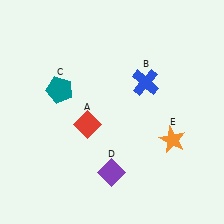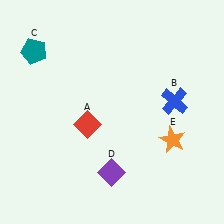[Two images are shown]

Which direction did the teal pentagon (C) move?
The teal pentagon (C) moved up.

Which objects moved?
The objects that moved are: the blue cross (B), the teal pentagon (C).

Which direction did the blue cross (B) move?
The blue cross (B) moved right.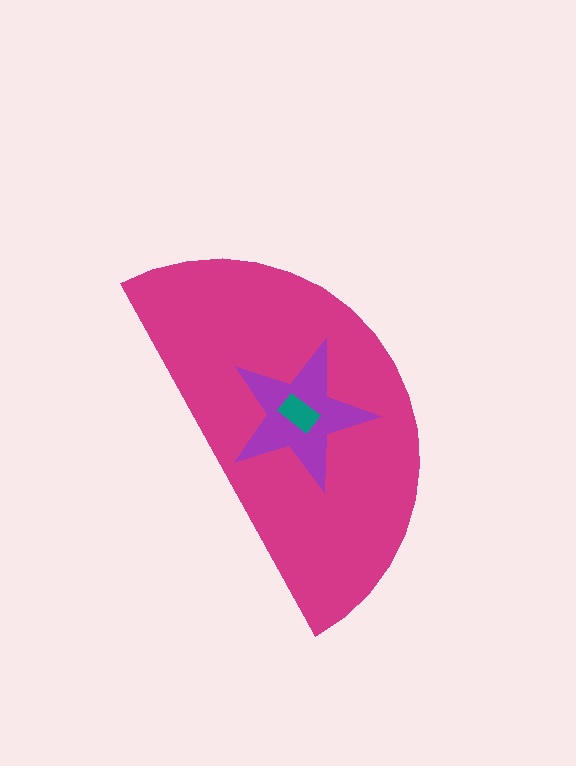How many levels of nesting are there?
3.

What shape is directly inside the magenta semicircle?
The purple star.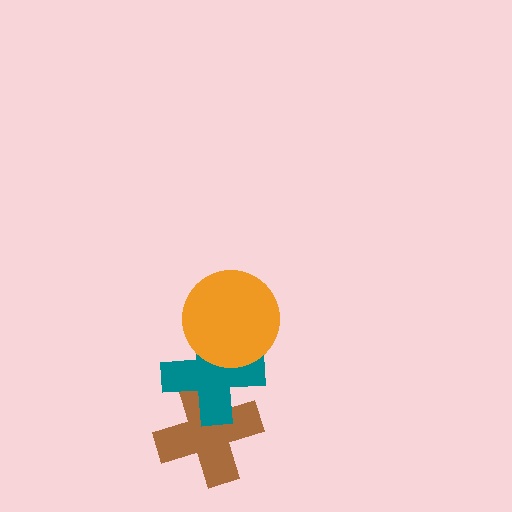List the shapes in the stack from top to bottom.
From top to bottom: the orange circle, the teal cross, the brown cross.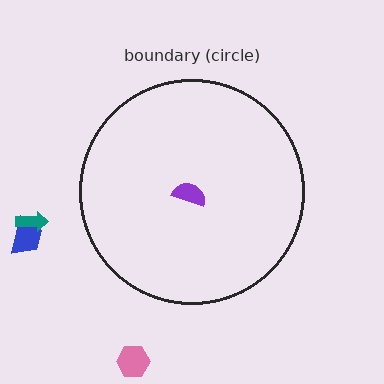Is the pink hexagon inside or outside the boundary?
Outside.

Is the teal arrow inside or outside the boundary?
Outside.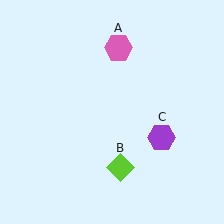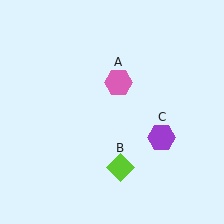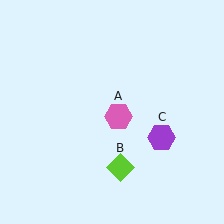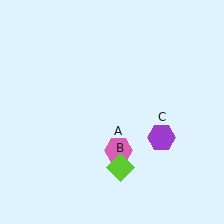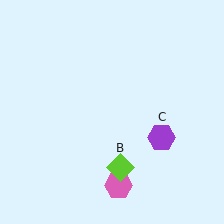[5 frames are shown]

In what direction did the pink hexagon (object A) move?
The pink hexagon (object A) moved down.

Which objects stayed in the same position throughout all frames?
Lime diamond (object B) and purple hexagon (object C) remained stationary.